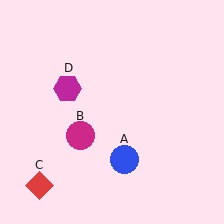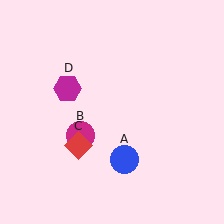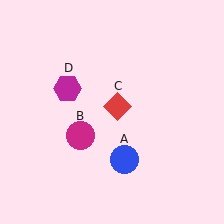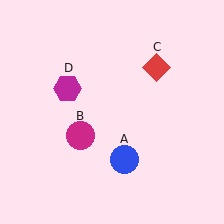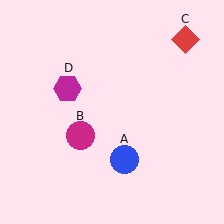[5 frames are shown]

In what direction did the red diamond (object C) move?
The red diamond (object C) moved up and to the right.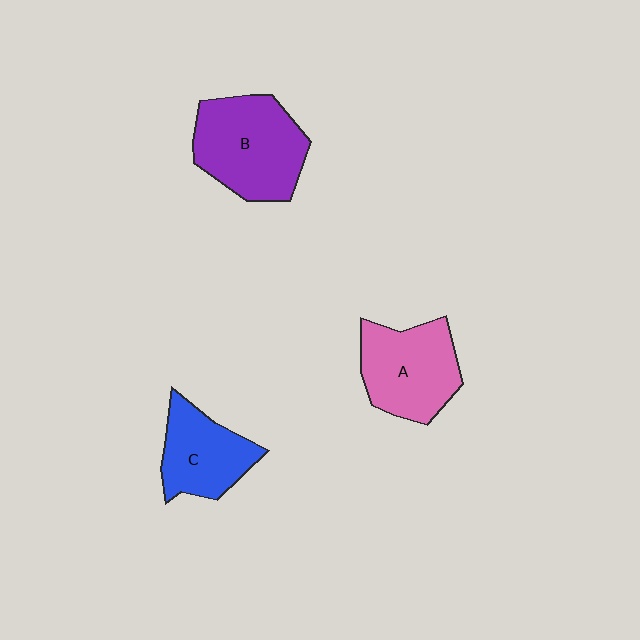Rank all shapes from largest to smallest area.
From largest to smallest: B (purple), A (pink), C (blue).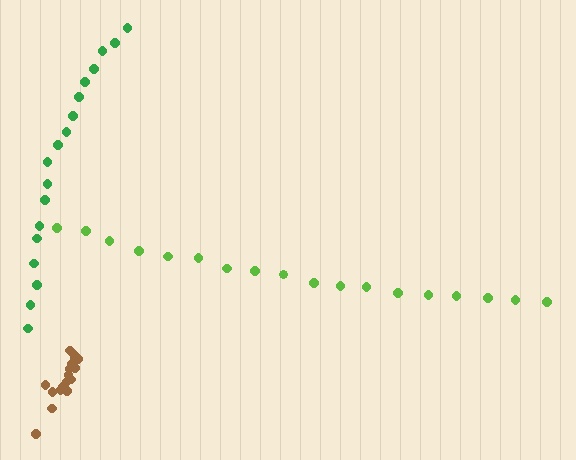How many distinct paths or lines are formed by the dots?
There are 3 distinct paths.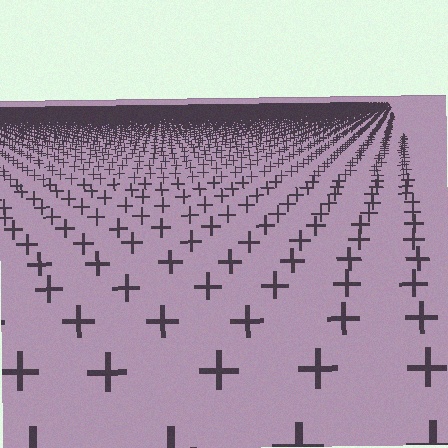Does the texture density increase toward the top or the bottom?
Density increases toward the top.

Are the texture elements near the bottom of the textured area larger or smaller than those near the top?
Larger. Near the bottom, elements are closer to the viewer and appear at a bigger on-screen size.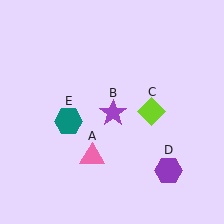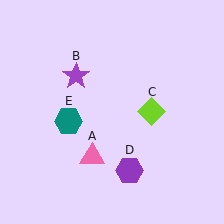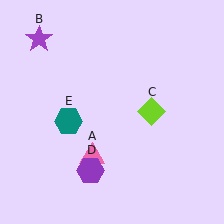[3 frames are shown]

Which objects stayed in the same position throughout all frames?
Pink triangle (object A) and lime diamond (object C) and teal hexagon (object E) remained stationary.